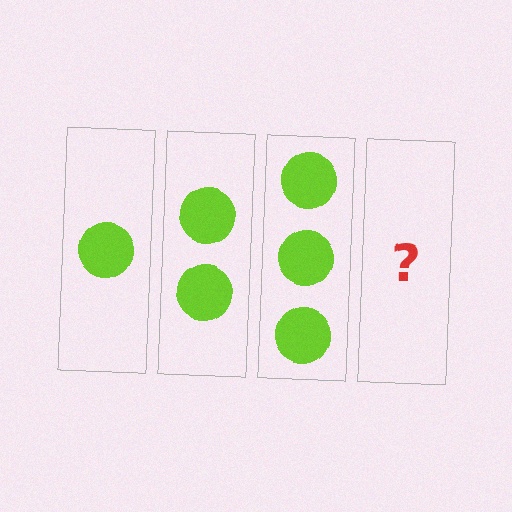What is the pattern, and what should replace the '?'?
The pattern is that each step adds one more circle. The '?' should be 4 circles.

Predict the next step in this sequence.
The next step is 4 circles.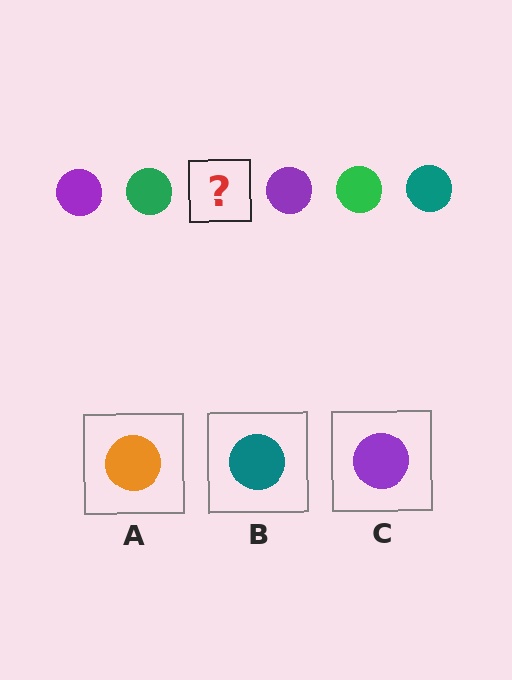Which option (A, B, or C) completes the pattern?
B.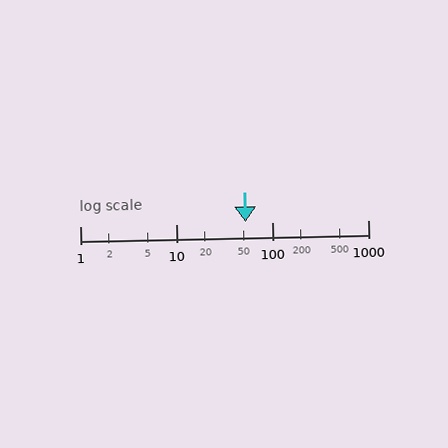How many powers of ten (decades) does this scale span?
The scale spans 3 decades, from 1 to 1000.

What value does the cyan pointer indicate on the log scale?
The pointer indicates approximately 53.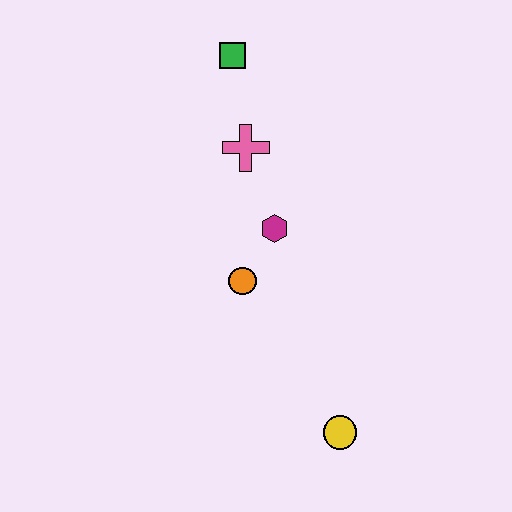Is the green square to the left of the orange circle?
Yes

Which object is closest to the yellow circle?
The orange circle is closest to the yellow circle.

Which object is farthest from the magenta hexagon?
The yellow circle is farthest from the magenta hexagon.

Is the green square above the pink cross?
Yes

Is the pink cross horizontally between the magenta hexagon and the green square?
Yes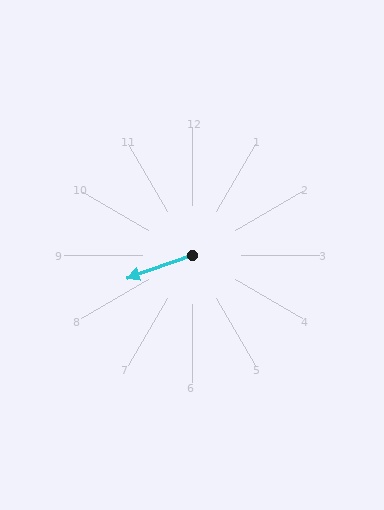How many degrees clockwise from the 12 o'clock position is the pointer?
Approximately 251 degrees.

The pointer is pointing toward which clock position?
Roughly 8 o'clock.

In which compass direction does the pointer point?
West.